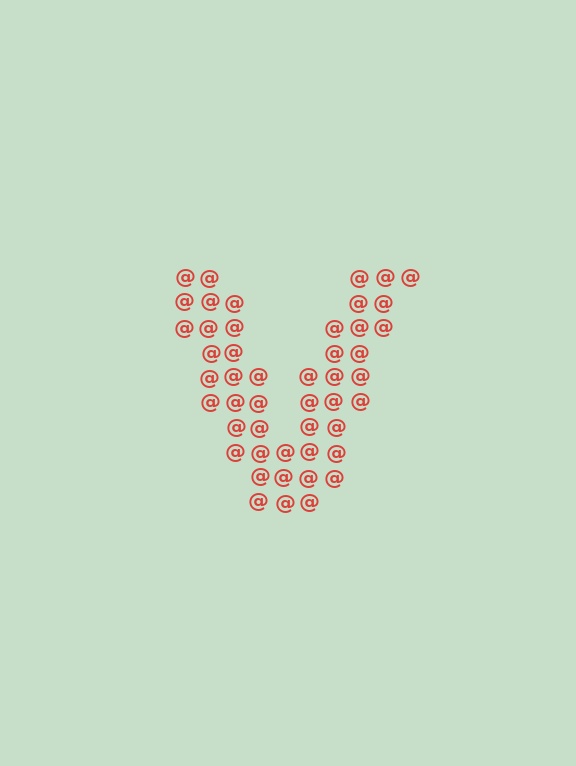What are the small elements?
The small elements are at signs.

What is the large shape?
The large shape is the letter V.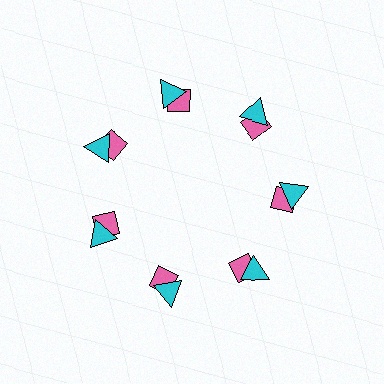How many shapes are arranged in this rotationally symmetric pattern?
There are 14 shapes, arranged in 7 groups of 2.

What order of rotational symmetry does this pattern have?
This pattern has 7-fold rotational symmetry.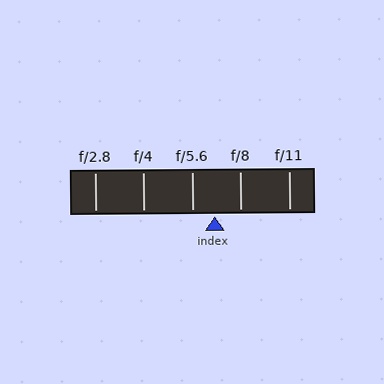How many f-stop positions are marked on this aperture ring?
There are 5 f-stop positions marked.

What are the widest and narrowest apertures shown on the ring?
The widest aperture shown is f/2.8 and the narrowest is f/11.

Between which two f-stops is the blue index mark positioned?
The index mark is between f/5.6 and f/8.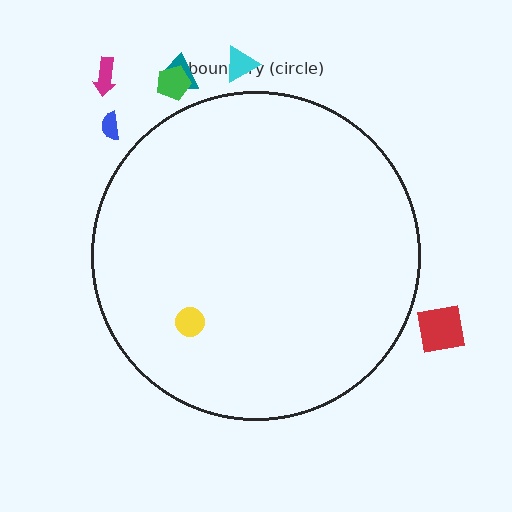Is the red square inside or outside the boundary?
Outside.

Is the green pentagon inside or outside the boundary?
Outside.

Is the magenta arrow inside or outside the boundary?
Outside.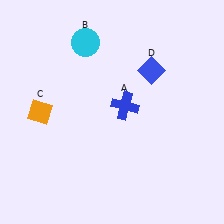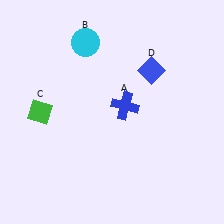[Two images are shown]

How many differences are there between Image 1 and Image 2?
There is 1 difference between the two images.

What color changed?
The diamond (C) changed from orange in Image 1 to green in Image 2.